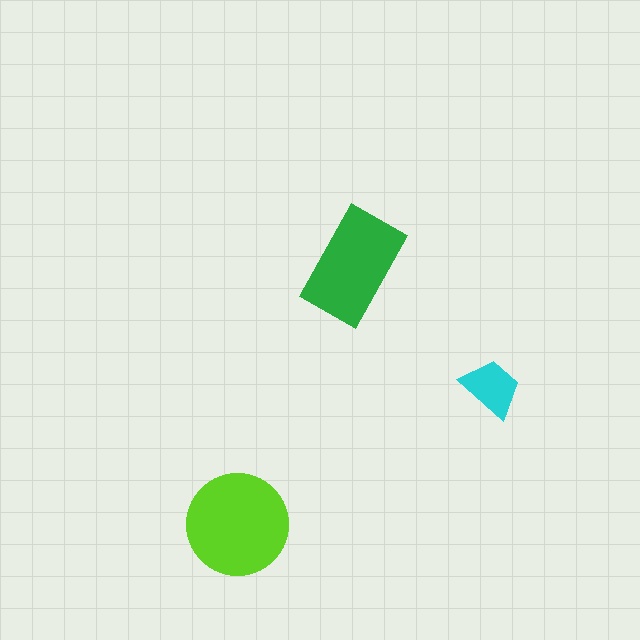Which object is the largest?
The lime circle.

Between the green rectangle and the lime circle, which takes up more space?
The lime circle.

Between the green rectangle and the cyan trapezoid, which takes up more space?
The green rectangle.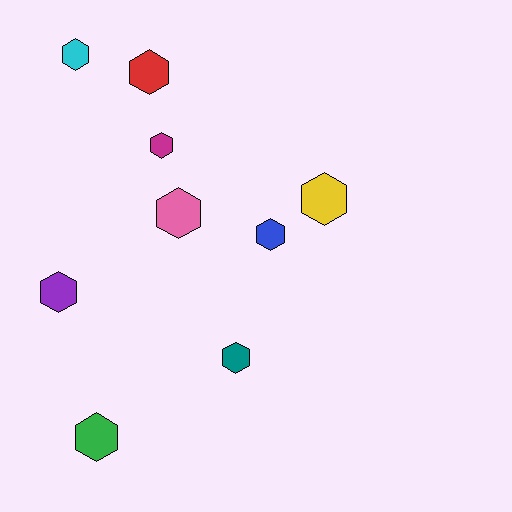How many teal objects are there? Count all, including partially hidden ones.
There is 1 teal object.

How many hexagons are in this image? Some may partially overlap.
There are 9 hexagons.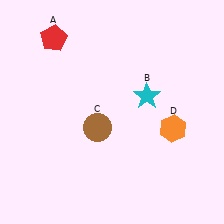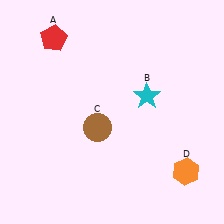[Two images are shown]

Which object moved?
The orange hexagon (D) moved down.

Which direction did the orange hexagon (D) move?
The orange hexagon (D) moved down.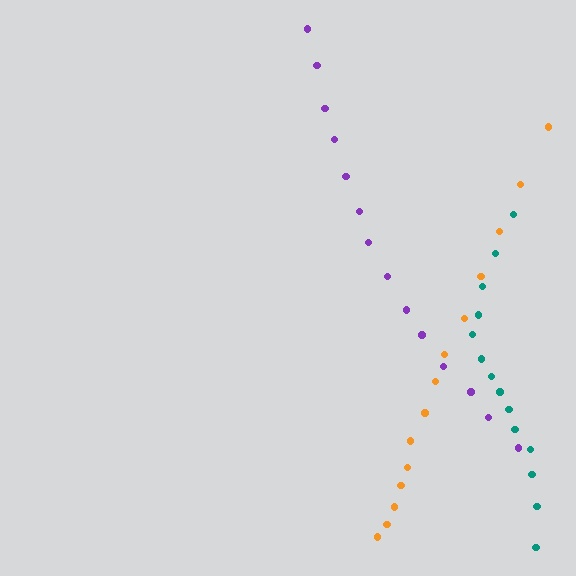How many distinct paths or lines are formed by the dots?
There are 3 distinct paths.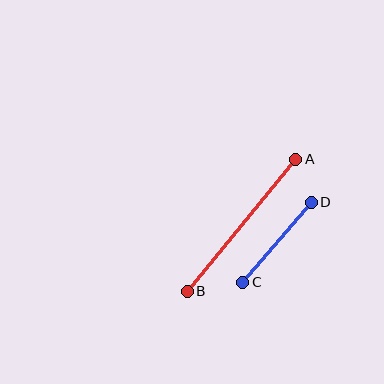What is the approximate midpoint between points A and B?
The midpoint is at approximately (241, 225) pixels.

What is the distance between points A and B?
The distance is approximately 171 pixels.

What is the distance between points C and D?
The distance is approximately 105 pixels.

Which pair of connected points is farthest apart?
Points A and B are farthest apart.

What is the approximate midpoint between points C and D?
The midpoint is at approximately (277, 242) pixels.